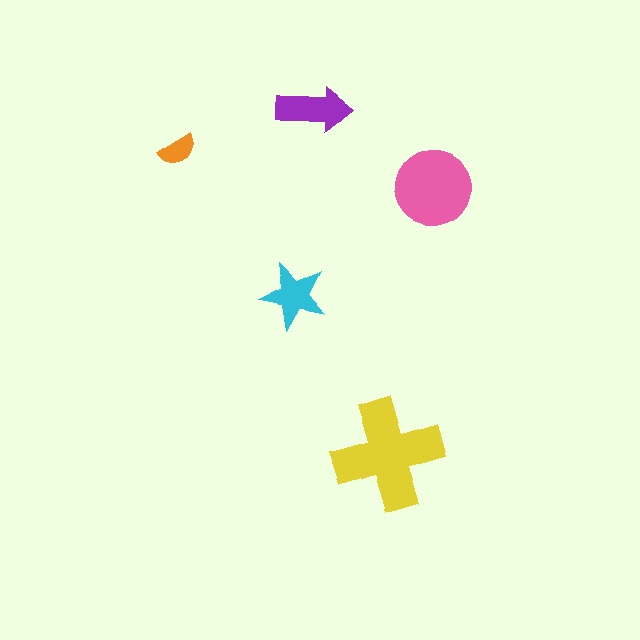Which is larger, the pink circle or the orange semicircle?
The pink circle.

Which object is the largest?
The yellow cross.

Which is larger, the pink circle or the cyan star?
The pink circle.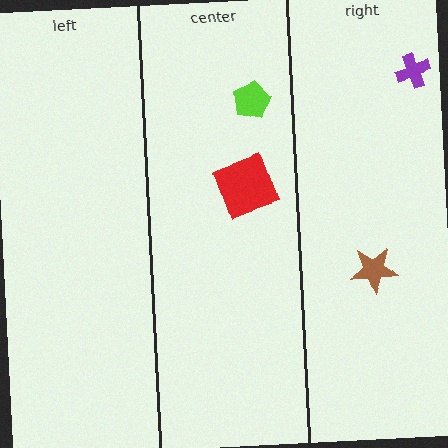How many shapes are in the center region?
2.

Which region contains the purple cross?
The right region.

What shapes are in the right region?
The purple cross, the brown star.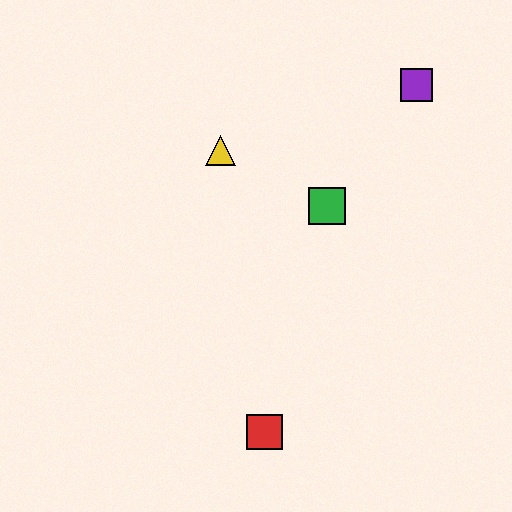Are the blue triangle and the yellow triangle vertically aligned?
Yes, both are at x≈221.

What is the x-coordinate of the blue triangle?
The blue triangle is at x≈221.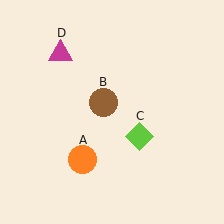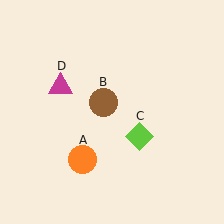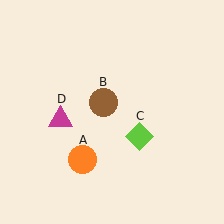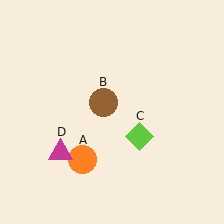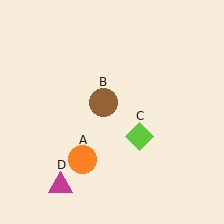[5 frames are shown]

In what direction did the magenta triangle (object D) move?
The magenta triangle (object D) moved down.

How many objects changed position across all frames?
1 object changed position: magenta triangle (object D).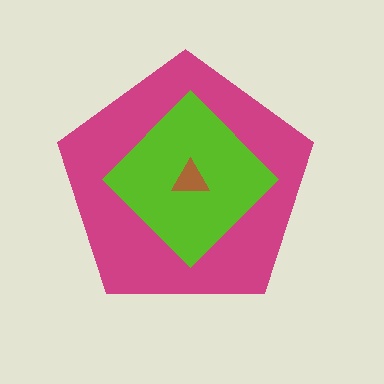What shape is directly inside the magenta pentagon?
The lime diamond.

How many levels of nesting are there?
3.